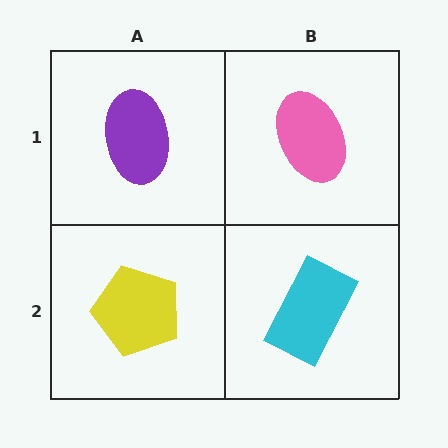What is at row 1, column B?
A pink ellipse.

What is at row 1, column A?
A purple ellipse.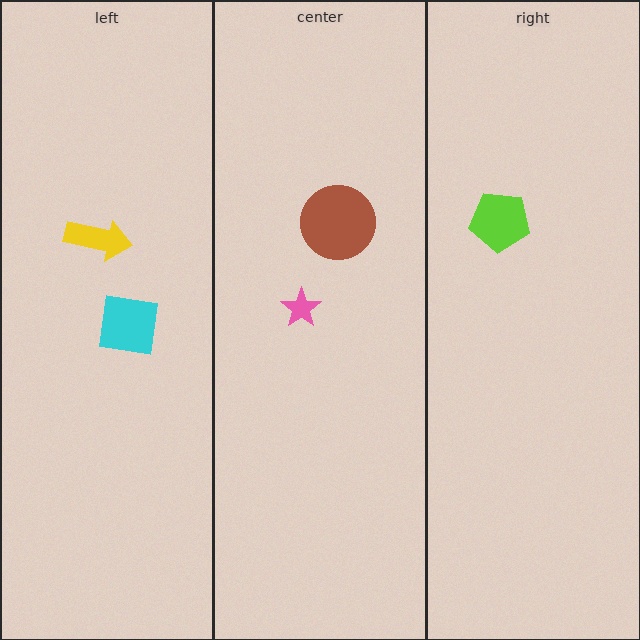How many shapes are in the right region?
1.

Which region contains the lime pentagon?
The right region.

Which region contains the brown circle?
The center region.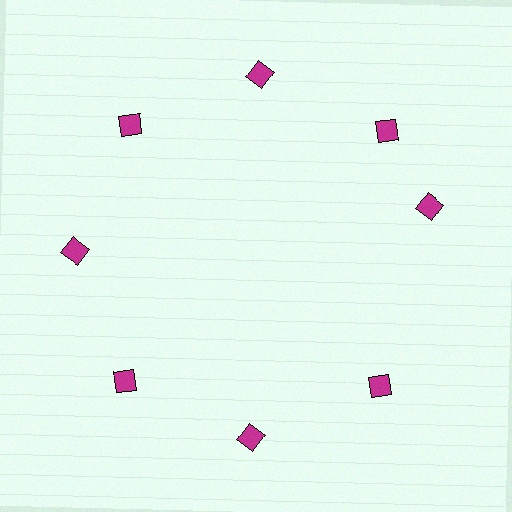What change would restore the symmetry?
The symmetry would be restored by rotating it back into even spacing with its neighbors so that all 8 diamonds sit at equal angles and equal distance from the center.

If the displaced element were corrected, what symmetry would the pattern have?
It would have 8-fold rotational symmetry — the pattern would map onto itself every 45 degrees.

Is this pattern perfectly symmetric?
No. The 8 magenta diamonds are arranged in a ring, but one element near the 3 o'clock position is rotated out of alignment along the ring, breaking the 8-fold rotational symmetry.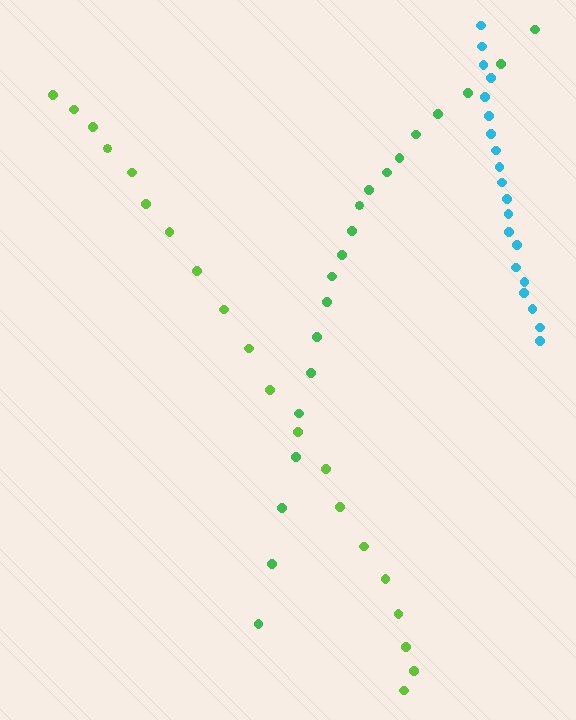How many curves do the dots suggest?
There are 3 distinct paths.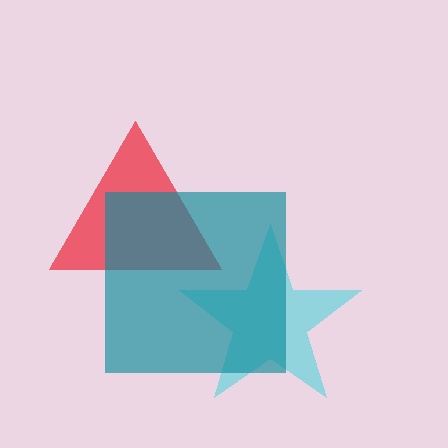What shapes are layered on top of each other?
The layered shapes are: a cyan star, a red triangle, a teal square.